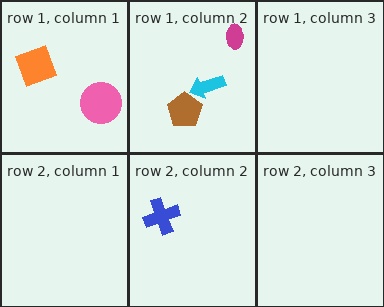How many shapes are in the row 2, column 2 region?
1.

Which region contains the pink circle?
The row 1, column 1 region.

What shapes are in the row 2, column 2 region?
The blue cross.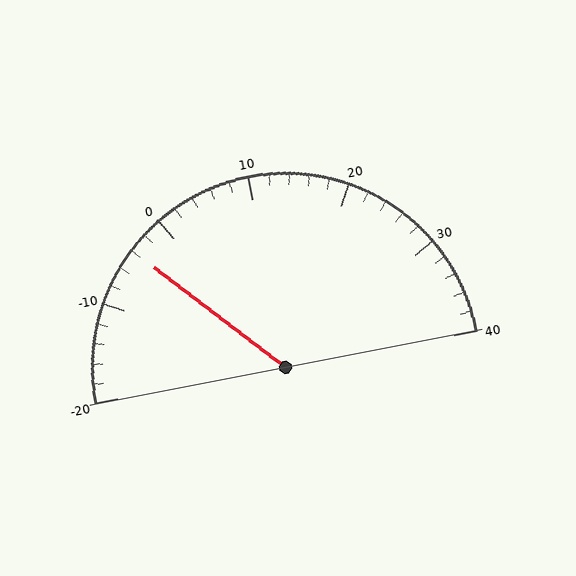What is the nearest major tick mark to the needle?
The nearest major tick mark is 0.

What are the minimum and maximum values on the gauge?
The gauge ranges from -20 to 40.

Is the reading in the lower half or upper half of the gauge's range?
The reading is in the lower half of the range (-20 to 40).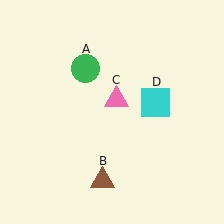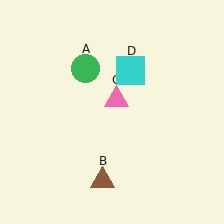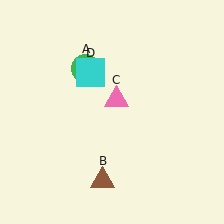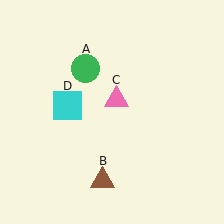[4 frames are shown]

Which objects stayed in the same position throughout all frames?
Green circle (object A) and brown triangle (object B) and pink triangle (object C) remained stationary.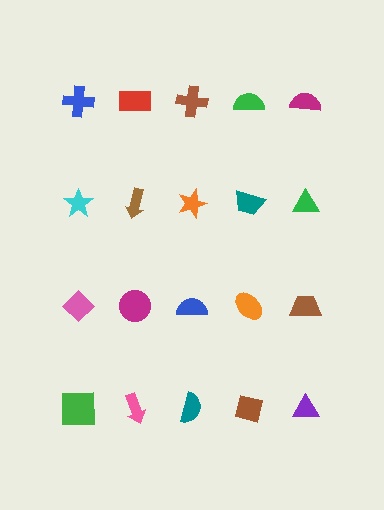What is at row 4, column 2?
A pink arrow.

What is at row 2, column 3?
An orange star.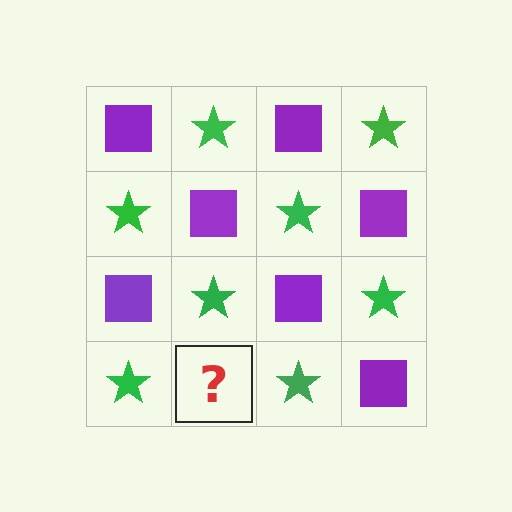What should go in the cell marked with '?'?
The missing cell should contain a purple square.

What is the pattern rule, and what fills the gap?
The rule is that it alternates purple square and green star in a checkerboard pattern. The gap should be filled with a purple square.